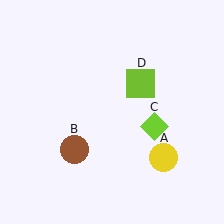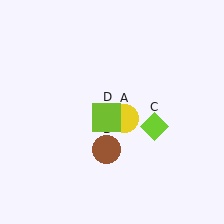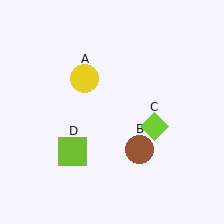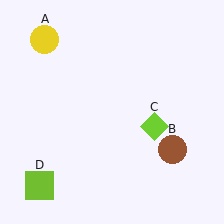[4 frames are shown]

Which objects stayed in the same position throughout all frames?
Lime diamond (object C) remained stationary.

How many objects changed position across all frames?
3 objects changed position: yellow circle (object A), brown circle (object B), lime square (object D).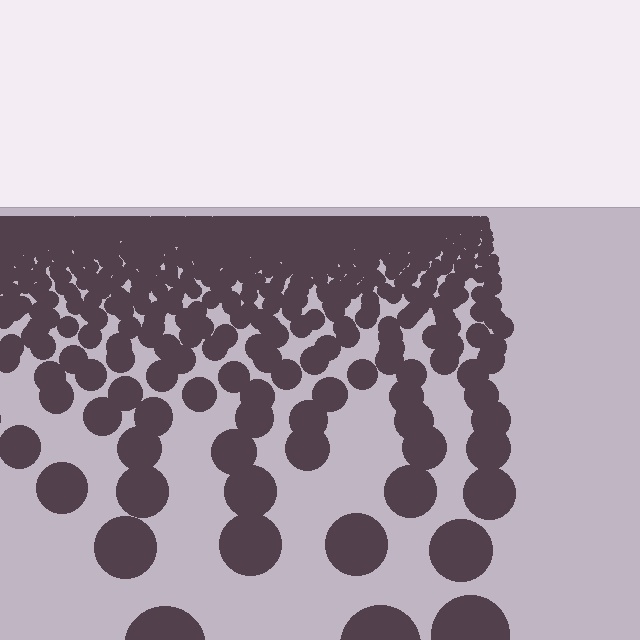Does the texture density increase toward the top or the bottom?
Density increases toward the top.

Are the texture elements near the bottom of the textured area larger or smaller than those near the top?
Larger. Near the bottom, elements are closer to the viewer and appear at a bigger on-screen size.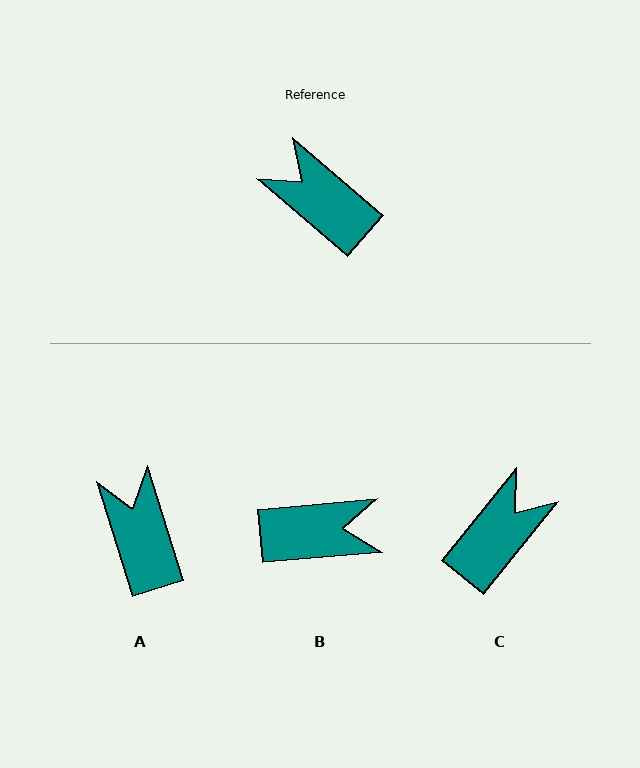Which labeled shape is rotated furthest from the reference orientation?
B, about 134 degrees away.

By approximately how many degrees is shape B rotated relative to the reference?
Approximately 134 degrees clockwise.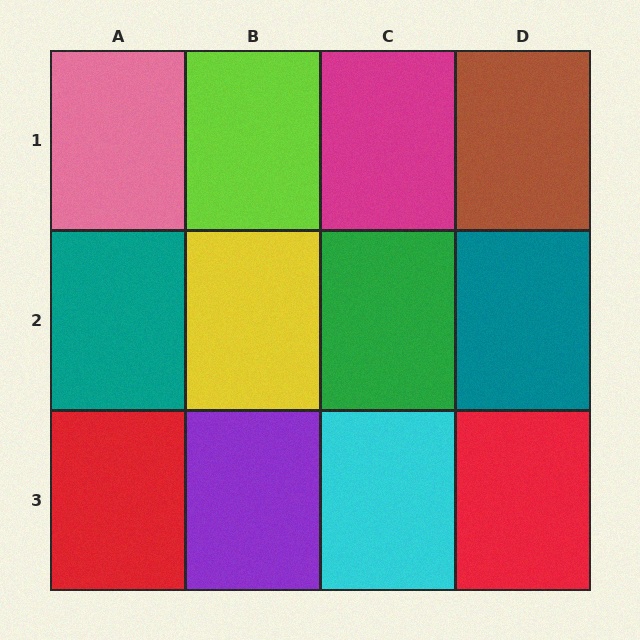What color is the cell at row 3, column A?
Red.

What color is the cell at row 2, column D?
Teal.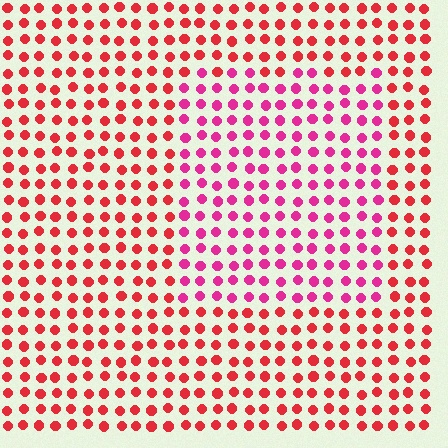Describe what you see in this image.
The image is filled with small red elements in a uniform arrangement. A rectangle-shaped region is visible where the elements are tinted to a slightly different hue, forming a subtle color boundary.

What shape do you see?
I see a rectangle.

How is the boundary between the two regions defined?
The boundary is defined purely by a slight shift in hue (about 32 degrees). Spacing, size, and orientation are identical on both sides.